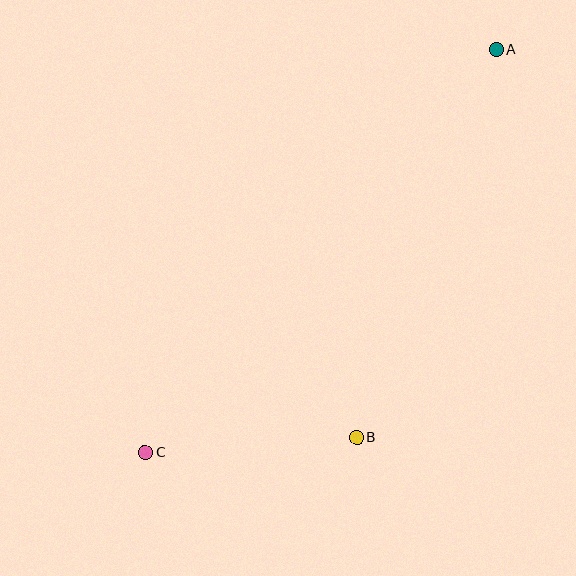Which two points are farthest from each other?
Points A and C are farthest from each other.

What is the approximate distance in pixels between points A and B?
The distance between A and B is approximately 412 pixels.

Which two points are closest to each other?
Points B and C are closest to each other.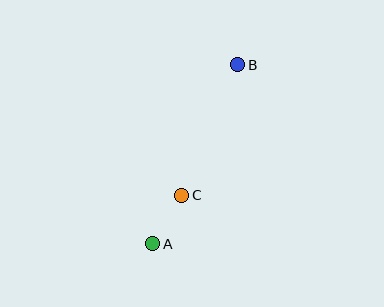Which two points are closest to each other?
Points A and C are closest to each other.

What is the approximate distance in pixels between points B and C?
The distance between B and C is approximately 142 pixels.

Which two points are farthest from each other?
Points A and B are farthest from each other.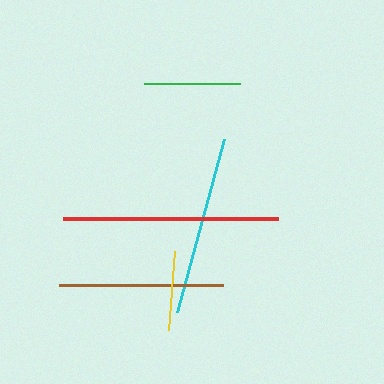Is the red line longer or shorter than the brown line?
The red line is longer than the brown line.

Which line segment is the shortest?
The yellow line is the shortest at approximately 80 pixels.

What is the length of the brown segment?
The brown segment is approximately 164 pixels long.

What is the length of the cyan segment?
The cyan segment is approximately 180 pixels long.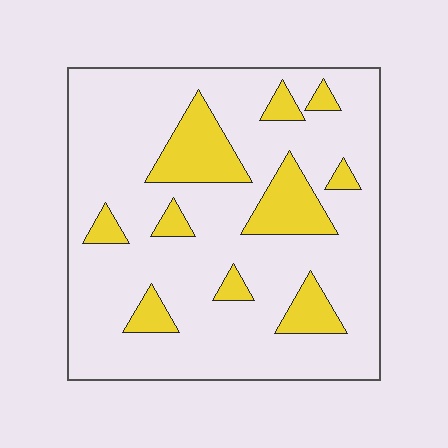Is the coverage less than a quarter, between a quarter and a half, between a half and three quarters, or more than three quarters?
Less than a quarter.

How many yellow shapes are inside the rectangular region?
10.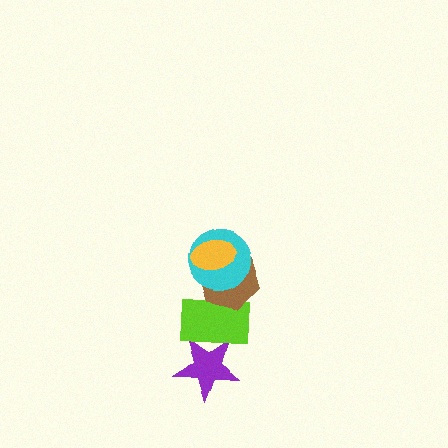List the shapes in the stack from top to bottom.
From top to bottom: the yellow ellipse, the cyan circle, the brown hexagon, the lime rectangle, the purple star.